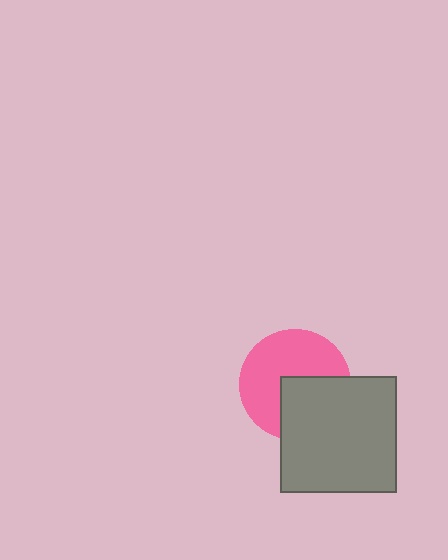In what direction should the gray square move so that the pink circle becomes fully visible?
The gray square should move toward the lower-right. That is the shortest direction to clear the overlap and leave the pink circle fully visible.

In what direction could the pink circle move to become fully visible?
The pink circle could move toward the upper-left. That would shift it out from behind the gray square entirely.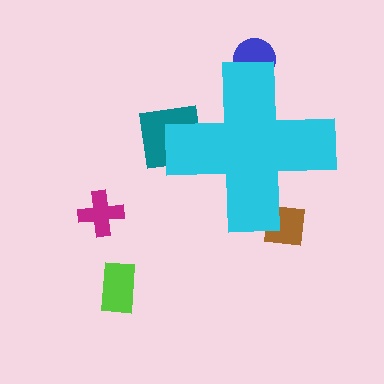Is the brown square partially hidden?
Yes, the brown square is partially hidden behind the cyan cross.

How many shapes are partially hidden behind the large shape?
3 shapes are partially hidden.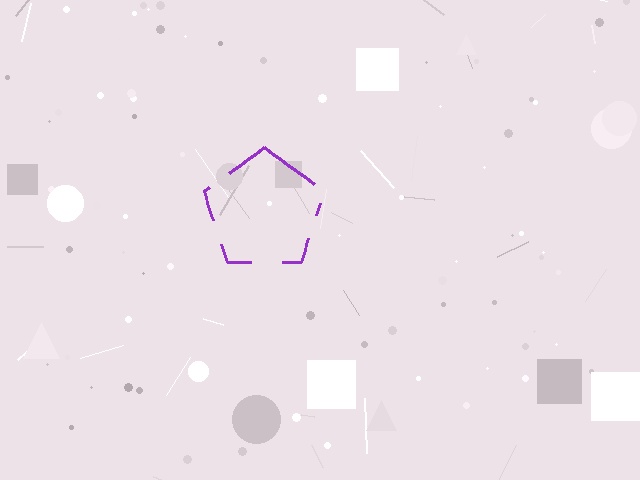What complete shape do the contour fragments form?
The contour fragments form a pentagon.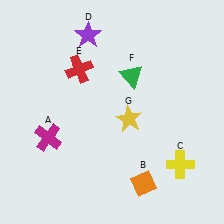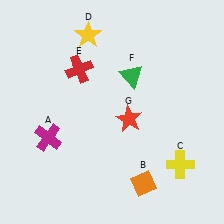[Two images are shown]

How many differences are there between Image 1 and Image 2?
There are 2 differences between the two images.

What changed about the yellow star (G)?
In Image 1, G is yellow. In Image 2, it changed to red.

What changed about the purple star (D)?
In Image 1, D is purple. In Image 2, it changed to yellow.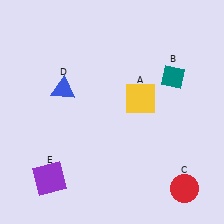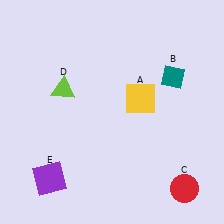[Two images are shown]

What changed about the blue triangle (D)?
In Image 1, D is blue. In Image 2, it changed to lime.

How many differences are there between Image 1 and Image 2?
There is 1 difference between the two images.